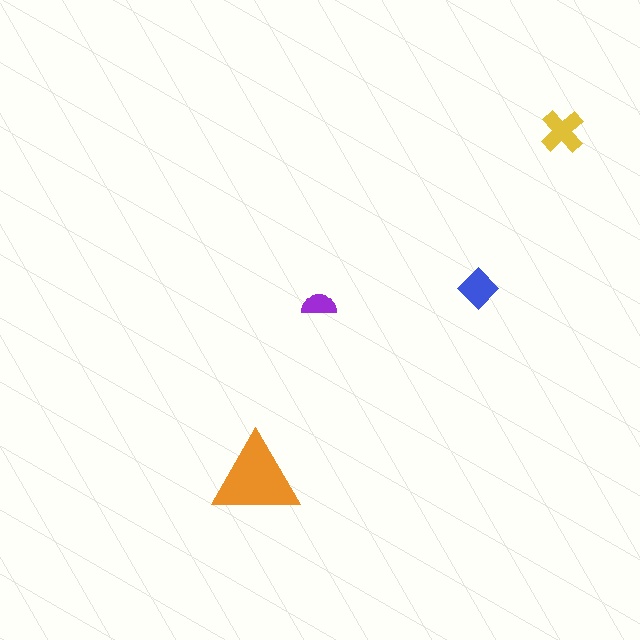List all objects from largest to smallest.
The orange triangle, the yellow cross, the blue diamond, the purple semicircle.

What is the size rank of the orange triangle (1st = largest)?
1st.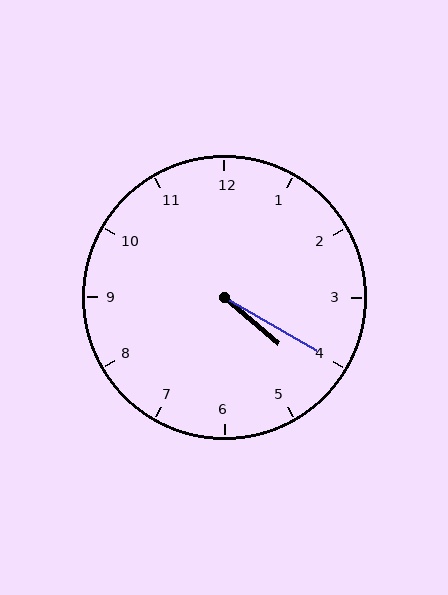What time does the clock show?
4:20.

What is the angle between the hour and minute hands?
Approximately 10 degrees.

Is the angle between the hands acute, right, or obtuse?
It is acute.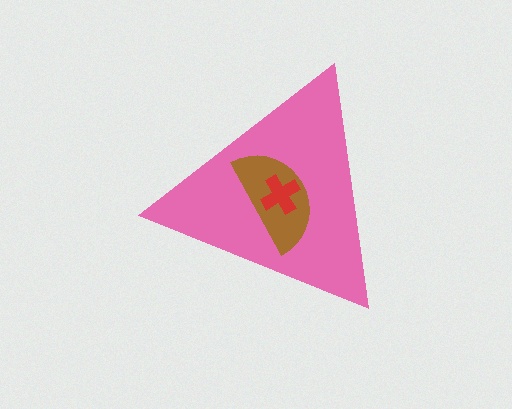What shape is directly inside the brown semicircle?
The red cross.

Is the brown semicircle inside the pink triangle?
Yes.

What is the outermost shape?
The pink triangle.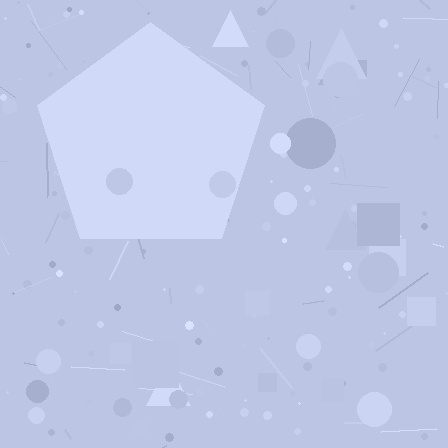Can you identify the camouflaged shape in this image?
The camouflaged shape is a pentagon.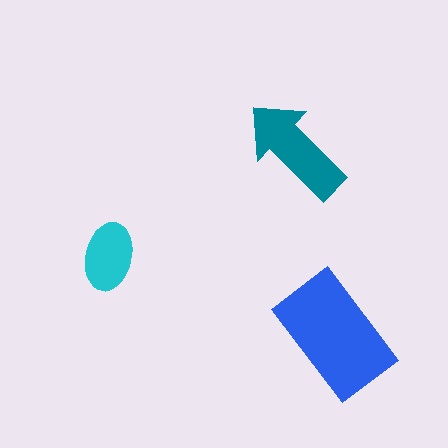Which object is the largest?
The blue rectangle.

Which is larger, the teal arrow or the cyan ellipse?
The teal arrow.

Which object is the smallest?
The cyan ellipse.